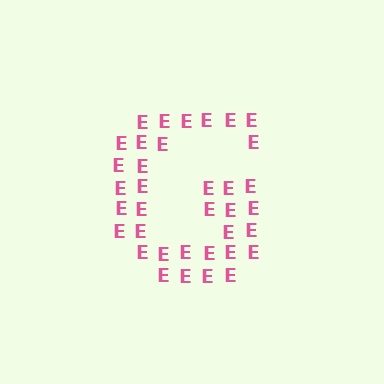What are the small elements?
The small elements are letter E's.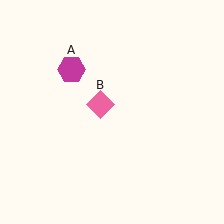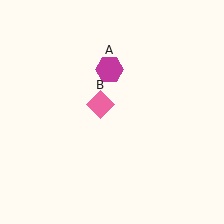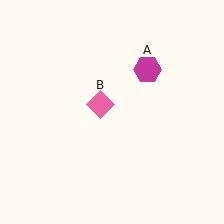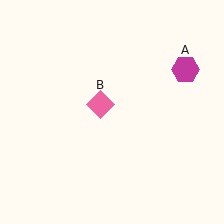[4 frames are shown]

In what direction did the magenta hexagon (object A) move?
The magenta hexagon (object A) moved right.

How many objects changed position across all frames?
1 object changed position: magenta hexagon (object A).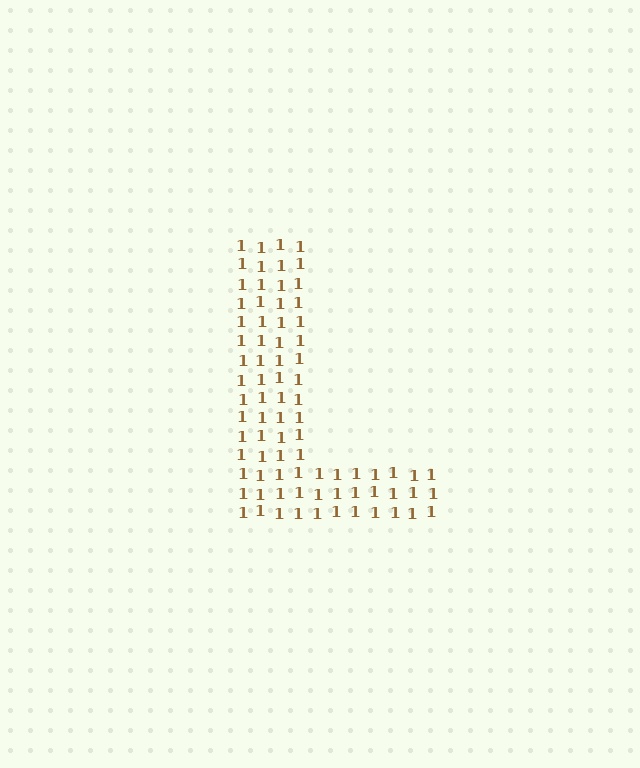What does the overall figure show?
The overall figure shows the letter L.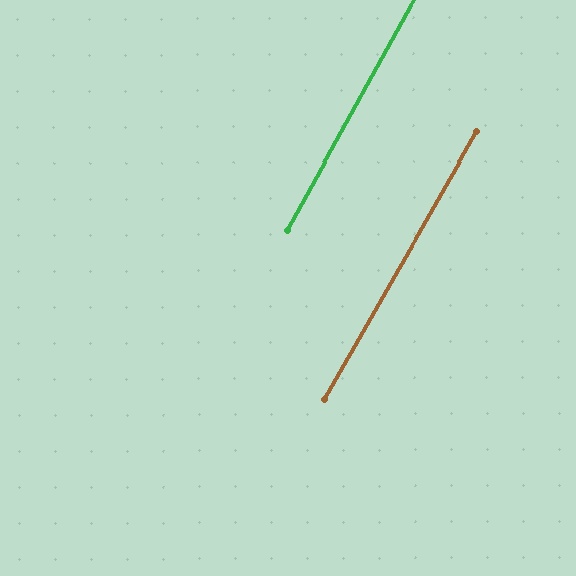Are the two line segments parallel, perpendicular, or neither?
Parallel — their directions differ by only 0.8°.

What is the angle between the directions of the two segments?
Approximately 1 degree.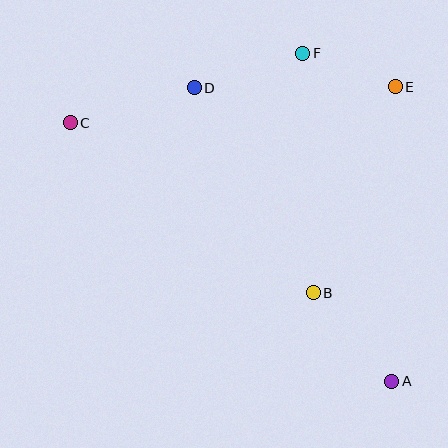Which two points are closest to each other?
Points E and F are closest to each other.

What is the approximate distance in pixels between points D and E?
The distance between D and E is approximately 201 pixels.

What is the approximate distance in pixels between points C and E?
The distance between C and E is approximately 327 pixels.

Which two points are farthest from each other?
Points A and C are farthest from each other.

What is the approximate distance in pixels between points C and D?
The distance between C and D is approximately 129 pixels.